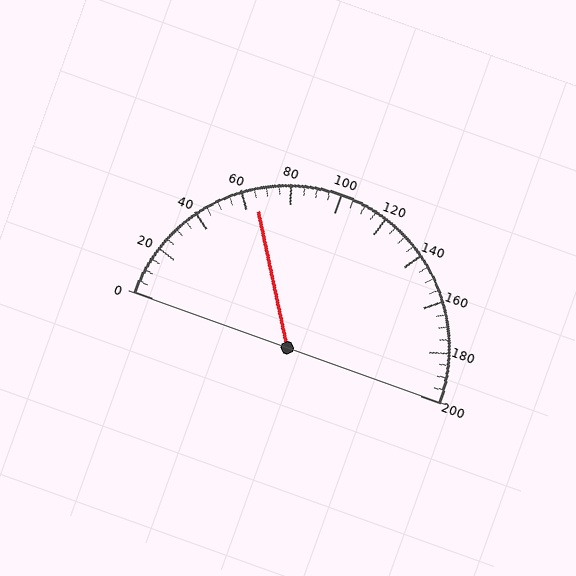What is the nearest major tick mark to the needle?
The nearest major tick mark is 60.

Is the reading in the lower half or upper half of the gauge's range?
The reading is in the lower half of the range (0 to 200).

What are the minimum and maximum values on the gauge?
The gauge ranges from 0 to 200.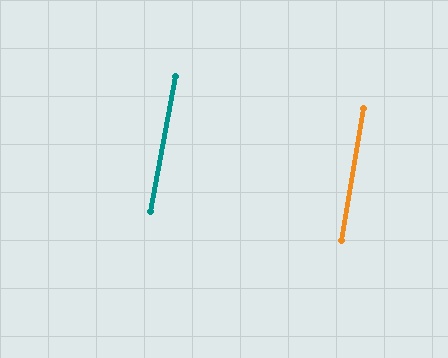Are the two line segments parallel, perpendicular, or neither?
Parallel — their directions differ by only 1.0°.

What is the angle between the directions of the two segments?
Approximately 1 degree.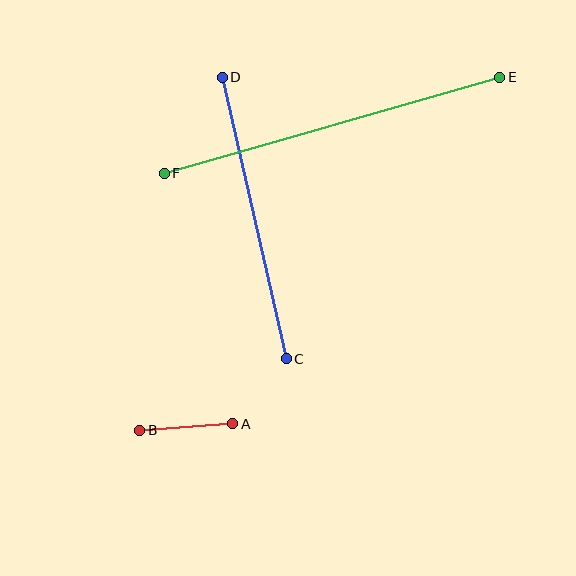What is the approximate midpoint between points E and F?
The midpoint is at approximately (332, 125) pixels.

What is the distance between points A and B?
The distance is approximately 93 pixels.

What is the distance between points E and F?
The distance is approximately 349 pixels.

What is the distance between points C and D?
The distance is approximately 289 pixels.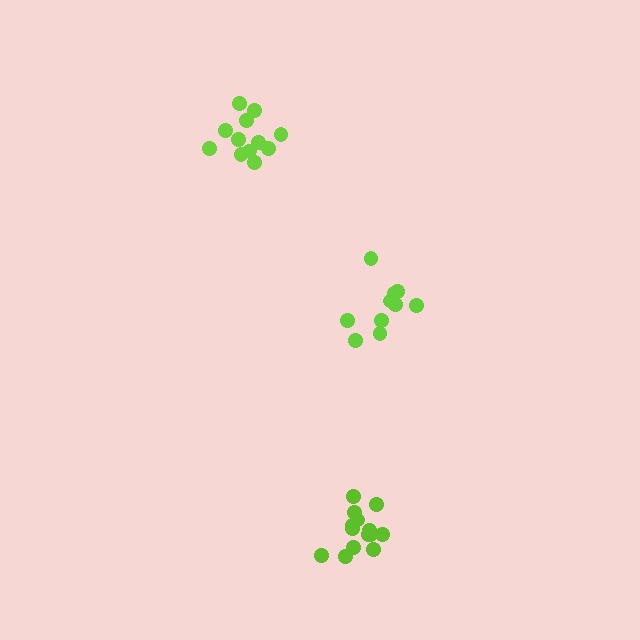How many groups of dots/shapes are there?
There are 3 groups.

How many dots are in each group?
Group 1: 14 dots, Group 2: 10 dots, Group 3: 12 dots (36 total).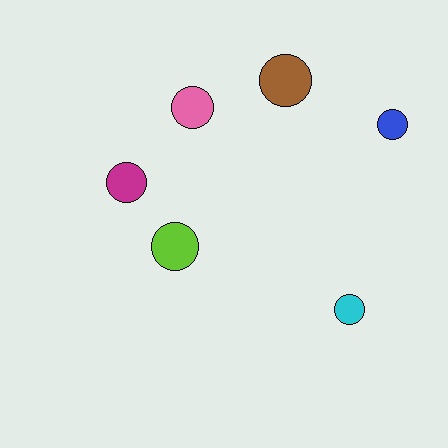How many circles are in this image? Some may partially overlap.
There are 6 circles.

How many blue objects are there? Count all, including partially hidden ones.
There is 1 blue object.